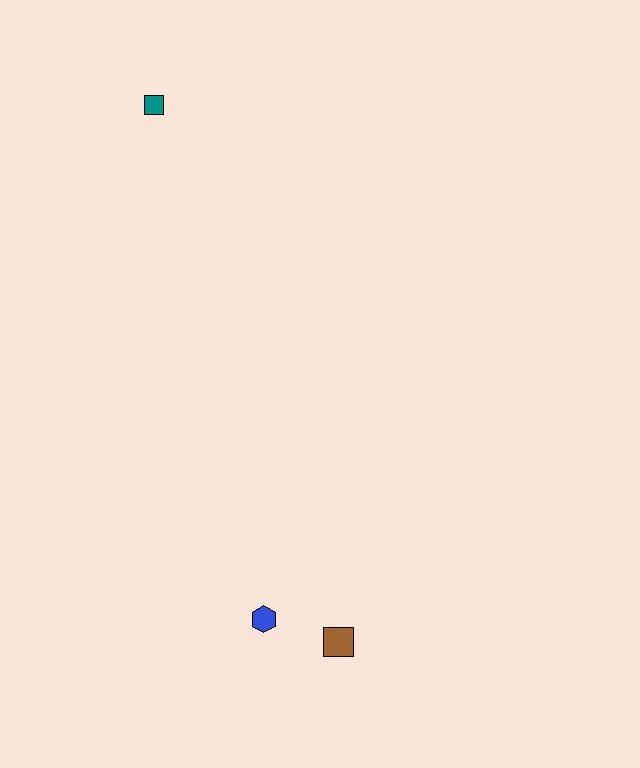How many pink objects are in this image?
There are no pink objects.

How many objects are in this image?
There are 3 objects.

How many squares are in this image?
There are 2 squares.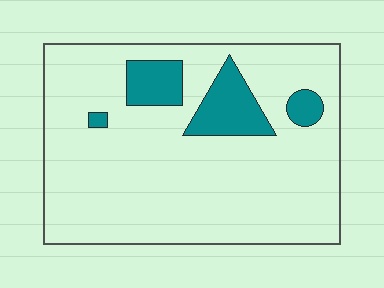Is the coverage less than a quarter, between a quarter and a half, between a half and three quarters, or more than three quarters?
Less than a quarter.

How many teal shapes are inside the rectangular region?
4.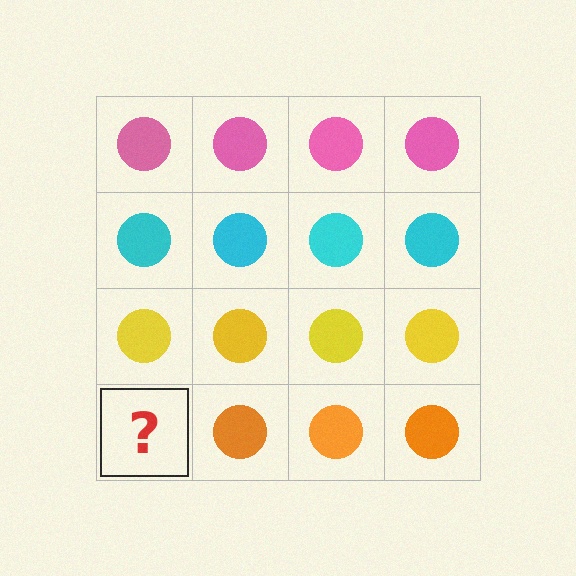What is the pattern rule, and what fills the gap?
The rule is that each row has a consistent color. The gap should be filled with an orange circle.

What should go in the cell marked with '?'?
The missing cell should contain an orange circle.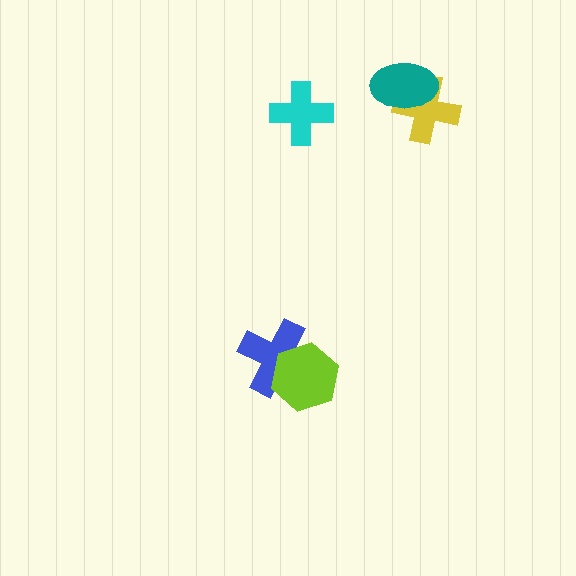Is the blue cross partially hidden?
Yes, it is partially covered by another shape.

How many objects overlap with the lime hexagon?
1 object overlaps with the lime hexagon.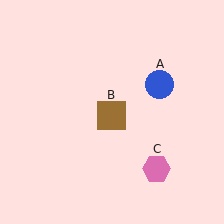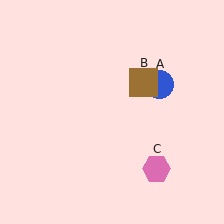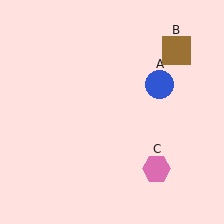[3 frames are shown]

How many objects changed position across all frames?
1 object changed position: brown square (object B).